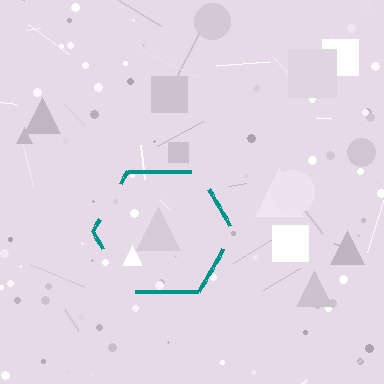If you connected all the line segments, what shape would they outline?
They would outline a hexagon.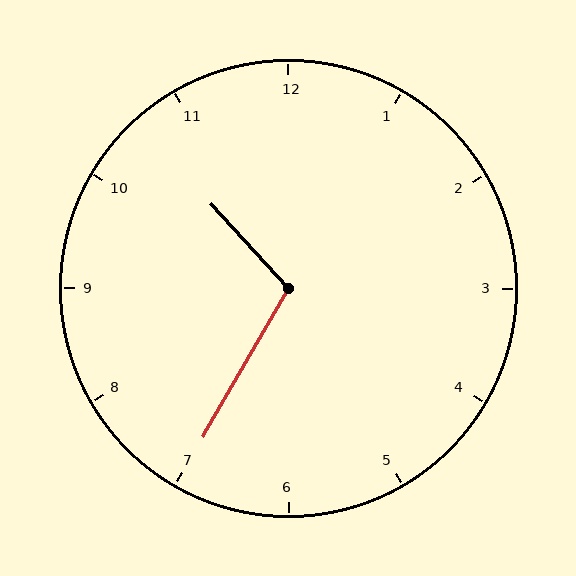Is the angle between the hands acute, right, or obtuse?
It is obtuse.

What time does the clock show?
10:35.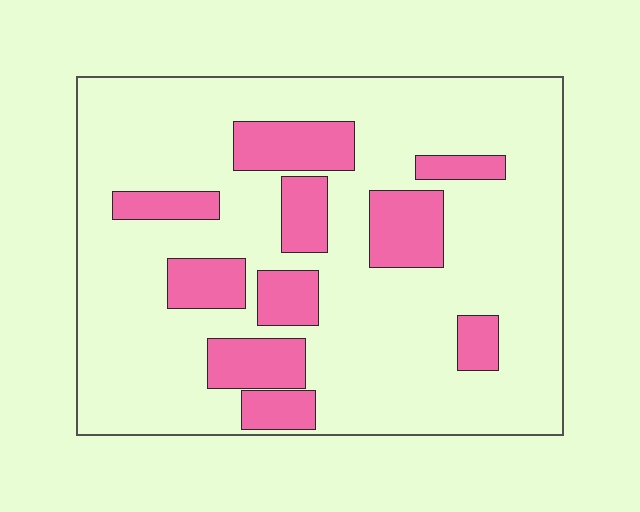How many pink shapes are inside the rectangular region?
10.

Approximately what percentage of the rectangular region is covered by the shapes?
Approximately 20%.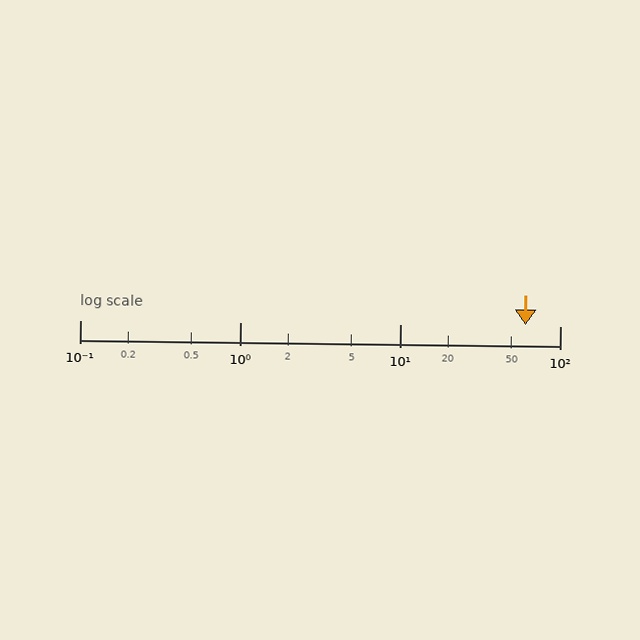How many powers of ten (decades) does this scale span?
The scale spans 3 decades, from 0.1 to 100.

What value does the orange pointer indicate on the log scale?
The pointer indicates approximately 61.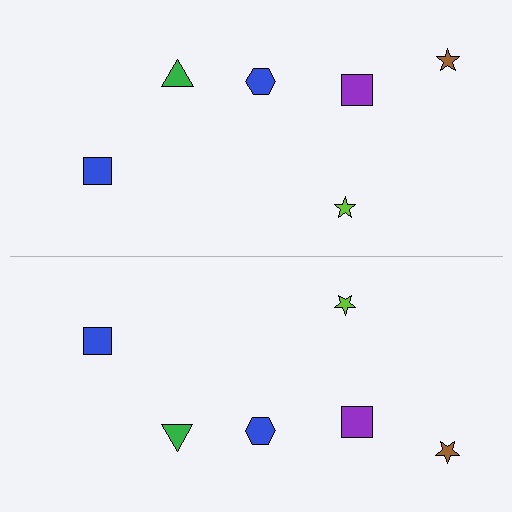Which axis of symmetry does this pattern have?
The pattern has a horizontal axis of symmetry running through the center of the image.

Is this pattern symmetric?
Yes, this pattern has bilateral (reflection) symmetry.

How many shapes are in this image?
There are 12 shapes in this image.